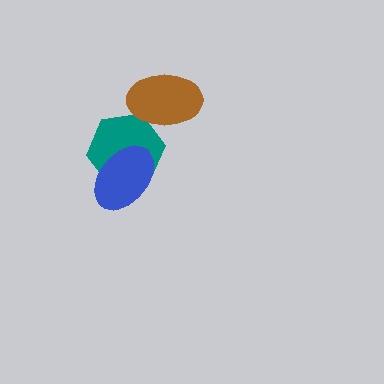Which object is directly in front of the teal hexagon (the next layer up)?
The blue ellipse is directly in front of the teal hexagon.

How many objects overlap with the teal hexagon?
2 objects overlap with the teal hexagon.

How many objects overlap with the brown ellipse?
1 object overlaps with the brown ellipse.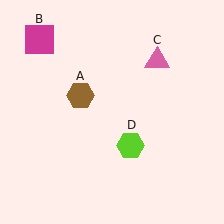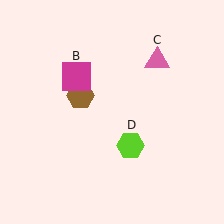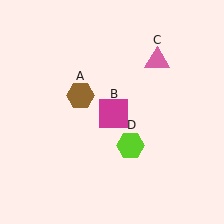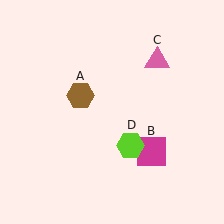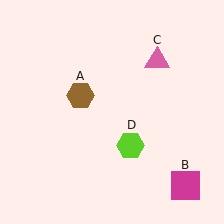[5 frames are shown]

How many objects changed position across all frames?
1 object changed position: magenta square (object B).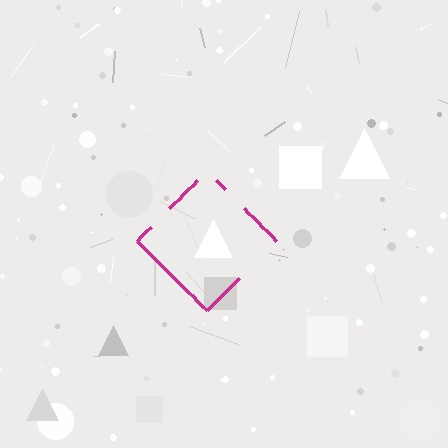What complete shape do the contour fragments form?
The contour fragments form a diamond.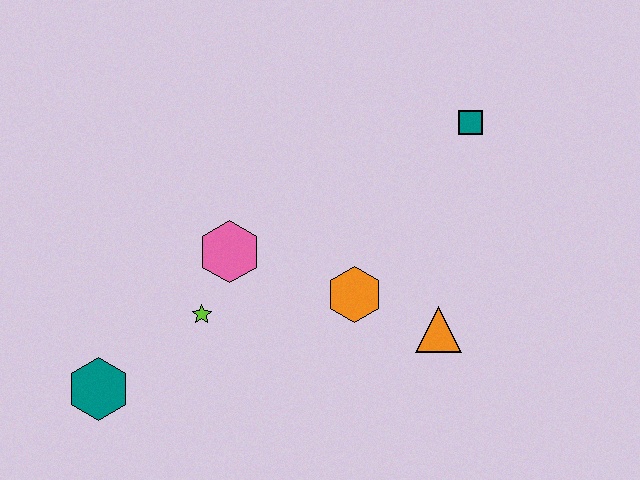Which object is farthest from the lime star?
The teal square is farthest from the lime star.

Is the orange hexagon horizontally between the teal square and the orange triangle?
No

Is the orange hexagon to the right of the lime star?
Yes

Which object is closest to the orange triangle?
The orange hexagon is closest to the orange triangle.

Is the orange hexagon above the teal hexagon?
Yes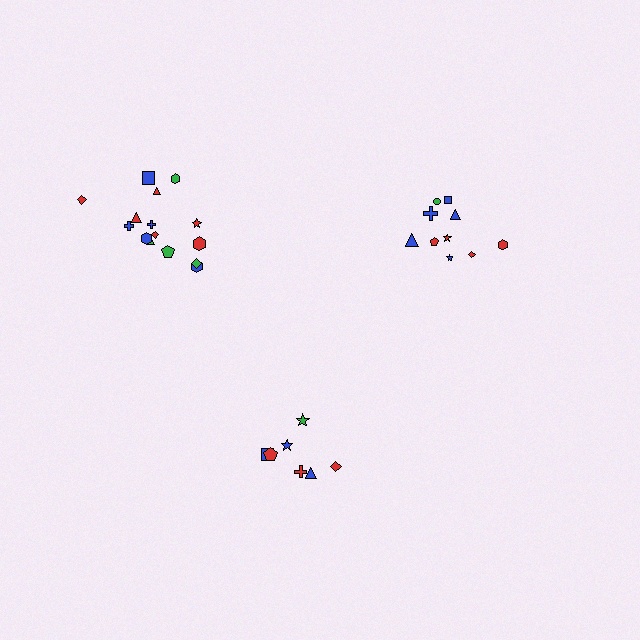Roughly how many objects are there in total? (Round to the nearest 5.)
Roughly 30 objects in total.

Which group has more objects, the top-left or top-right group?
The top-left group.